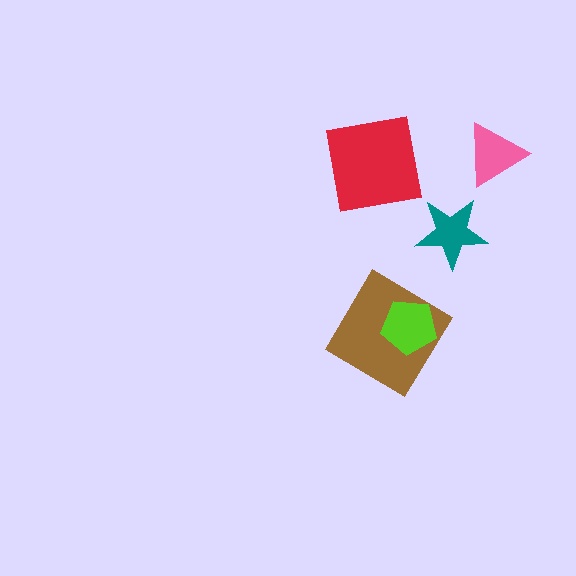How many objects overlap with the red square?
0 objects overlap with the red square.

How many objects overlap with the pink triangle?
0 objects overlap with the pink triangle.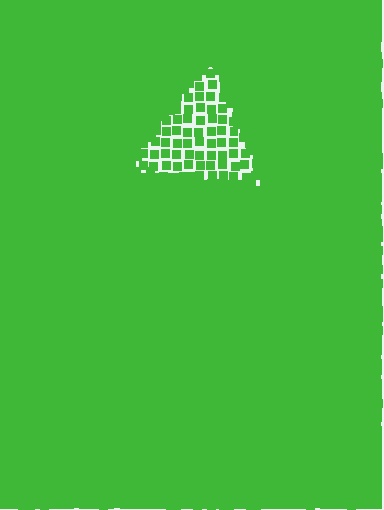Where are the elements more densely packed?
The elements are more densely packed outside the triangle boundary.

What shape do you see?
I see a triangle.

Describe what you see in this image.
The image contains small green elements arranged at two different densities. A triangle-shaped region is visible where the elements are less densely packed than the surrounding area.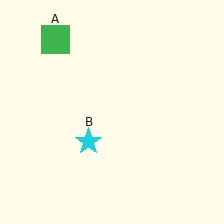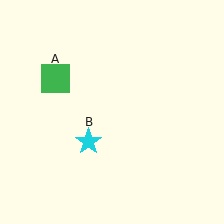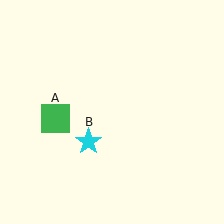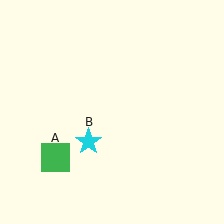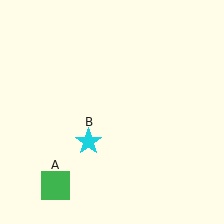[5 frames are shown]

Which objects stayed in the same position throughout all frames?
Cyan star (object B) remained stationary.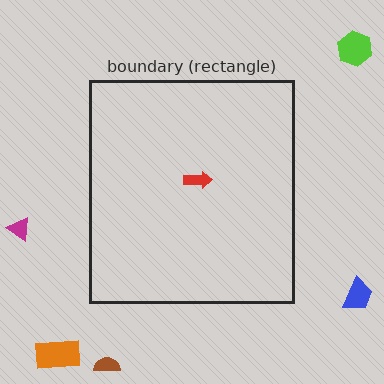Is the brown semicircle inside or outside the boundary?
Outside.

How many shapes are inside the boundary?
1 inside, 5 outside.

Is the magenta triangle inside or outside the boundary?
Outside.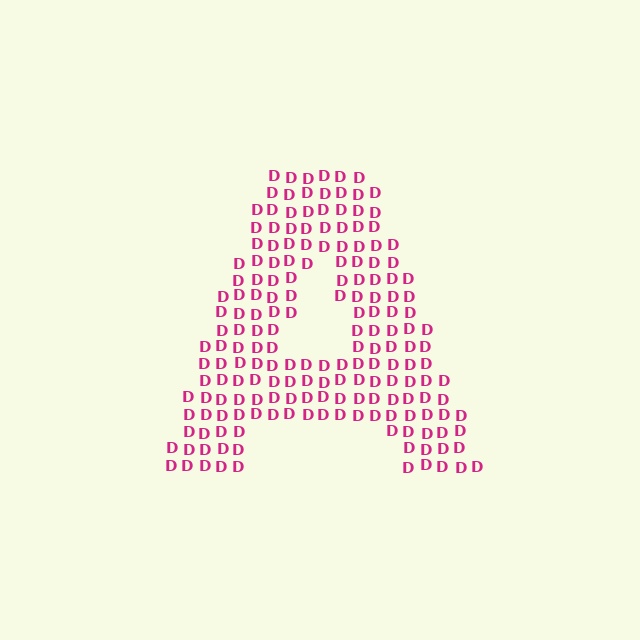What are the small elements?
The small elements are letter D's.